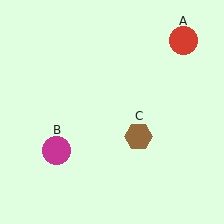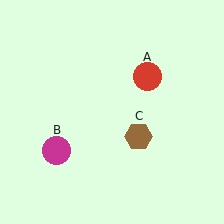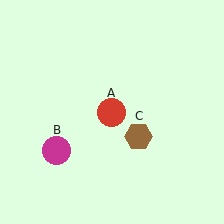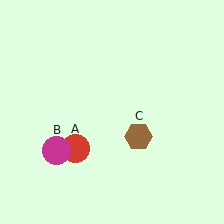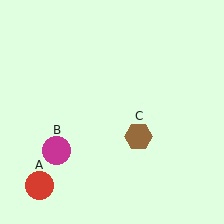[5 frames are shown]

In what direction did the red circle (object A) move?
The red circle (object A) moved down and to the left.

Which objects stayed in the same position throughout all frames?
Magenta circle (object B) and brown hexagon (object C) remained stationary.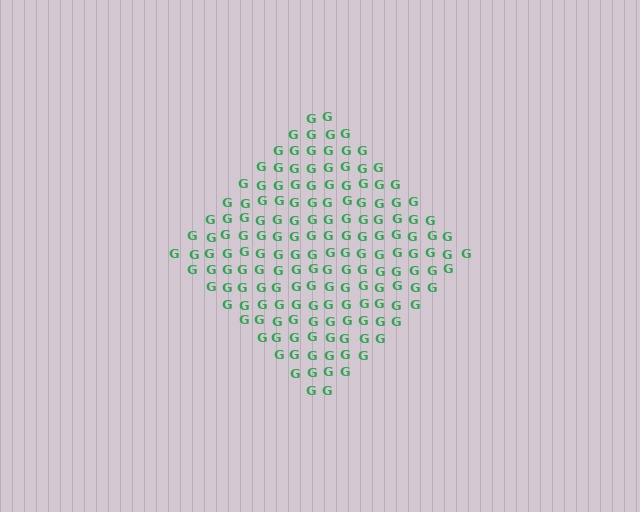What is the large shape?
The large shape is a diamond.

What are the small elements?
The small elements are letter G's.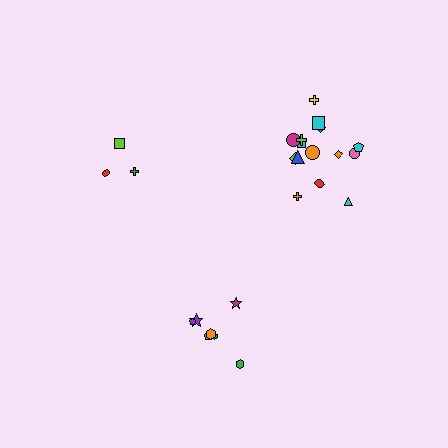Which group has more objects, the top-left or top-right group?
The top-right group.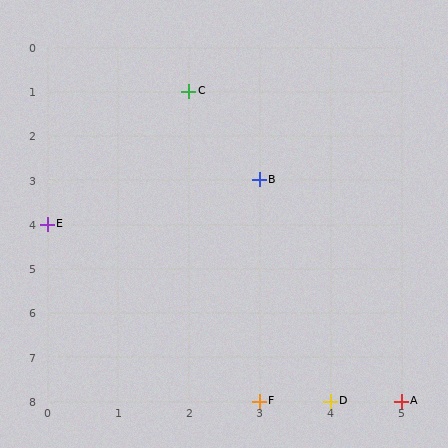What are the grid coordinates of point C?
Point C is at grid coordinates (2, 1).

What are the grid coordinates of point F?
Point F is at grid coordinates (3, 8).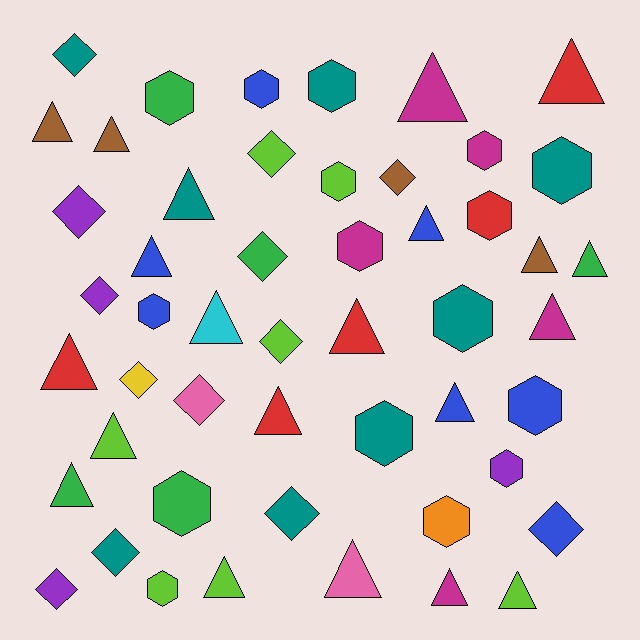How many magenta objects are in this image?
There are 5 magenta objects.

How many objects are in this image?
There are 50 objects.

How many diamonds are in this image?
There are 13 diamonds.